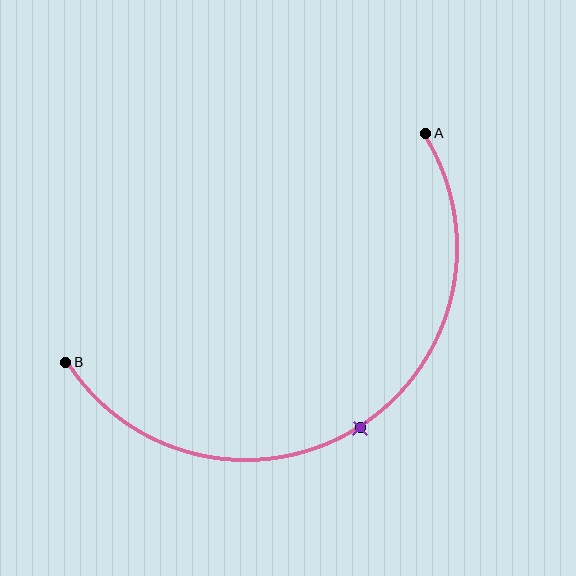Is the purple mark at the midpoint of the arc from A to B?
Yes. The purple mark lies on the arc at equal arc-length from both A and B — it is the arc midpoint.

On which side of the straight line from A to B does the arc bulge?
The arc bulges below the straight line connecting A and B.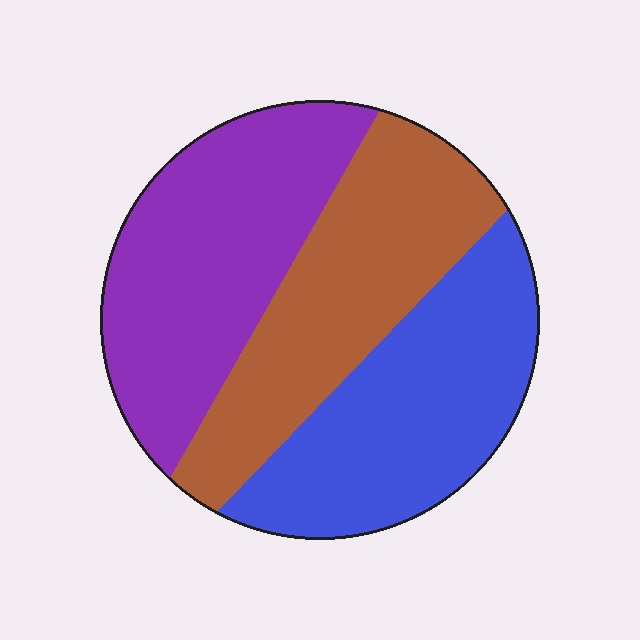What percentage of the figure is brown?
Brown covers around 30% of the figure.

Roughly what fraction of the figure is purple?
Purple covers roughly 35% of the figure.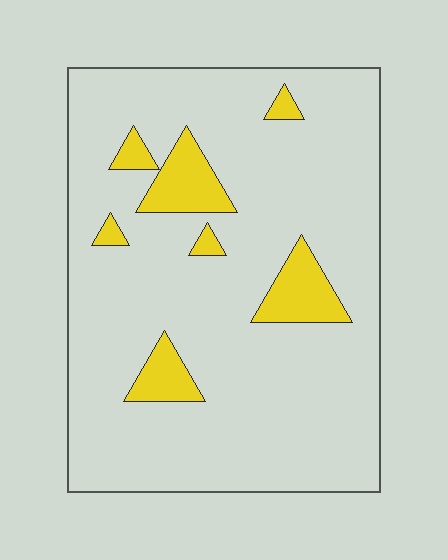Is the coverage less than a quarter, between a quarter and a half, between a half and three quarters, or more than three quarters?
Less than a quarter.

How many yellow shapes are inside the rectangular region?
7.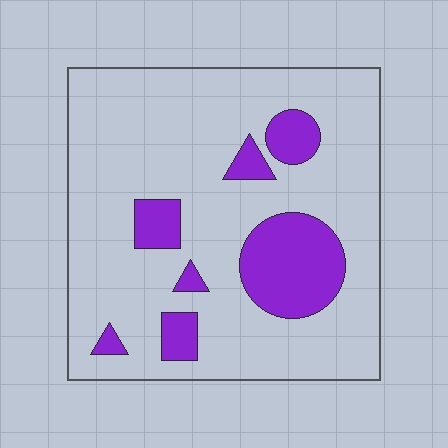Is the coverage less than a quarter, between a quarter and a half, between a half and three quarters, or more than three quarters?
Less than a quarter.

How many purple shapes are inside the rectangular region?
7.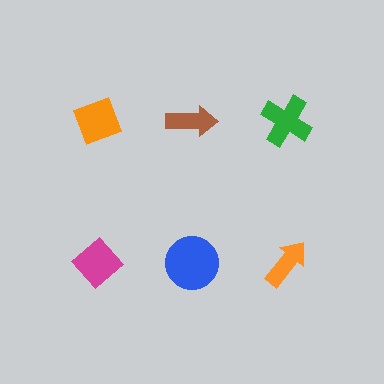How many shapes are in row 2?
3 shapes.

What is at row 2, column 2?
A blue circle.